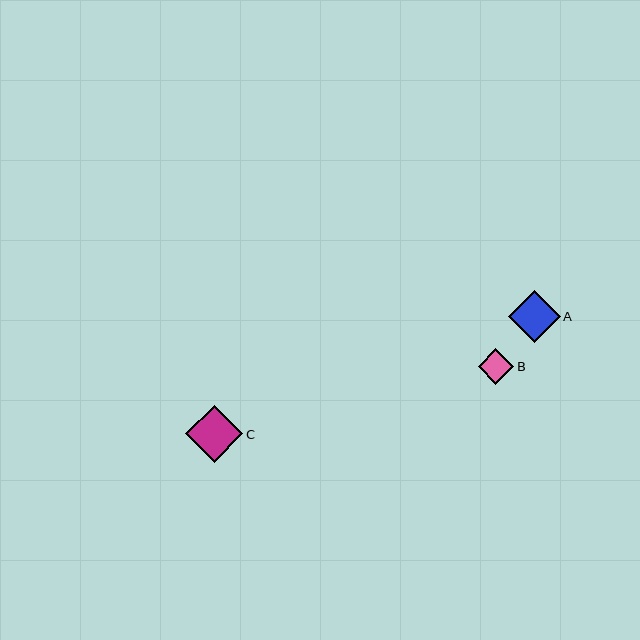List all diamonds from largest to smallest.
From largest to smallest: C, A, B.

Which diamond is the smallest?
Diamond B is the smallest with a size of approximately 36 pixels.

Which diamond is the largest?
Diamond C is the largest with a size of approximately 57 pixels.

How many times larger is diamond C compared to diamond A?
Diamond C is approximately 1.1 times the size of diamond A.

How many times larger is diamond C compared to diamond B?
Diamond C is approximately 1.6 times the size of diamond B.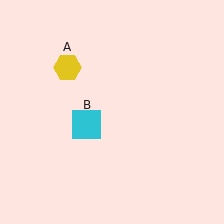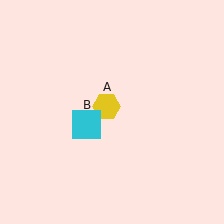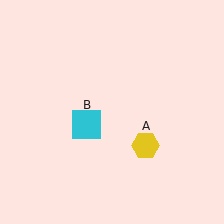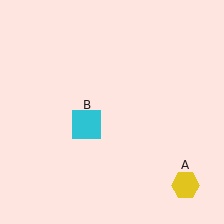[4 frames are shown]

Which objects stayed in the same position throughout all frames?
Cyan square (object B) remained stationary.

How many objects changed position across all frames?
1 object changed position: yellow hexagon (object A).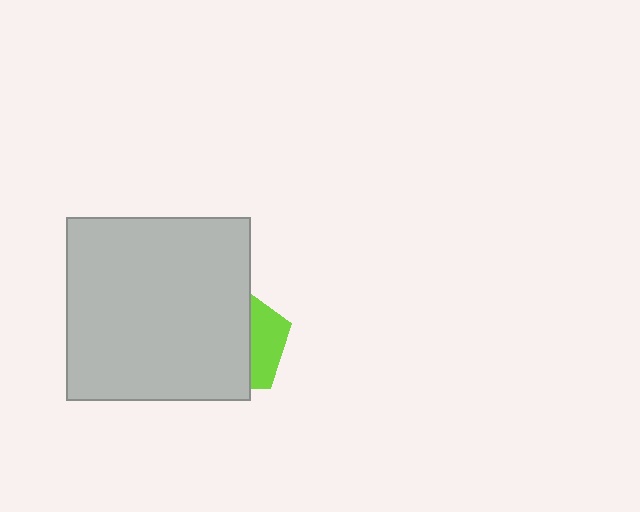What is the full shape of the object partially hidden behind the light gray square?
The partially hidden object is a lime pentagon.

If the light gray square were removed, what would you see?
You would see the complete lime pentagon.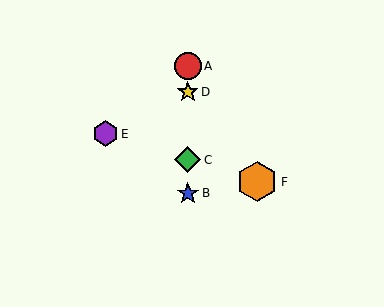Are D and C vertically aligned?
Yes, both are at x≈188.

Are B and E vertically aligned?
No, B is at x≈188 and E is at x≈106.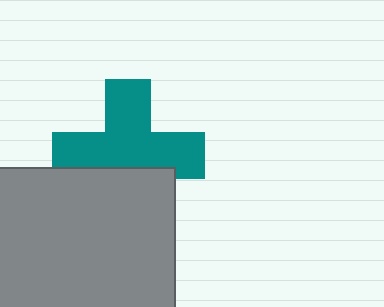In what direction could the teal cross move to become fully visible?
The teal cross could move up. That would shift it out from behind the gray square entirely.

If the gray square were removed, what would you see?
You would see the complete teal cross.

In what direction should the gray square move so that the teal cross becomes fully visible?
The gray square should move down. That is the shortest direction to clear the overlap and leave the teal cross fully visible.